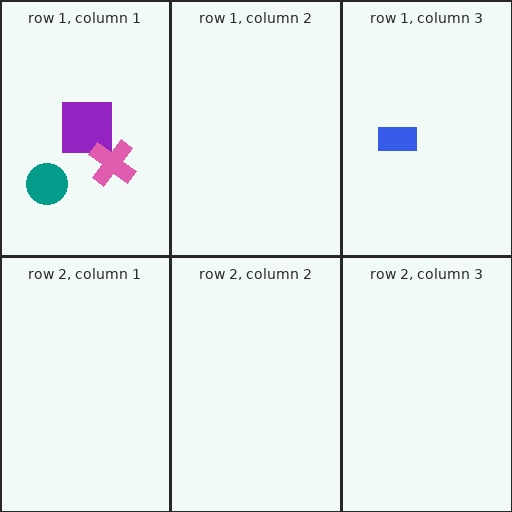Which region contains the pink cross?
The row 1, column 1 region.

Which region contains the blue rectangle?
The row 1, column 3 region.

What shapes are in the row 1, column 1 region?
The teal circle, the purple square, the pink cross.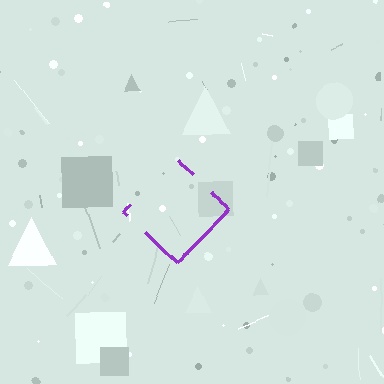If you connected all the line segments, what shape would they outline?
They would outline a diamond.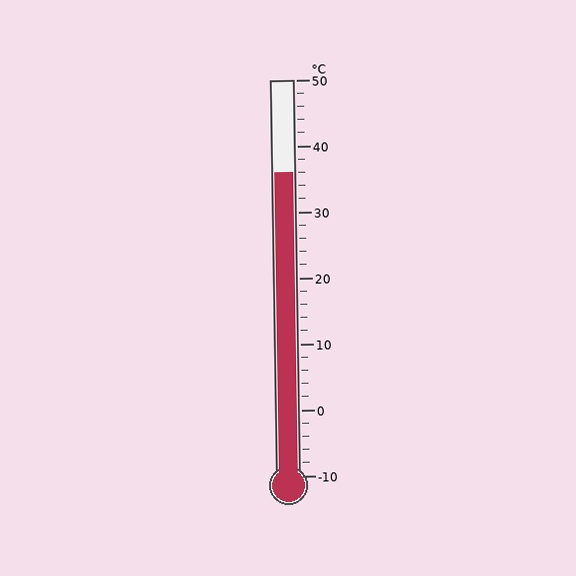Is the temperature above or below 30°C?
The temperature is above 30°C.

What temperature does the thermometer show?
The thermometer shows approximately 36°C.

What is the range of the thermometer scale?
The thermometer scale ranges from -10°C to 50°C.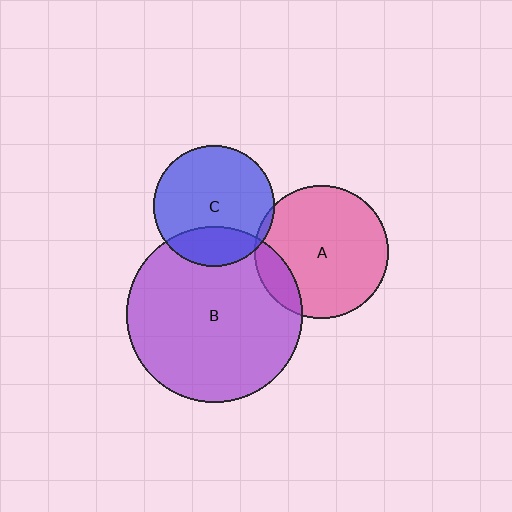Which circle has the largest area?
Circle B (purple).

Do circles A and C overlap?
Yes.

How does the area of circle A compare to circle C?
Approximately 1.2 times.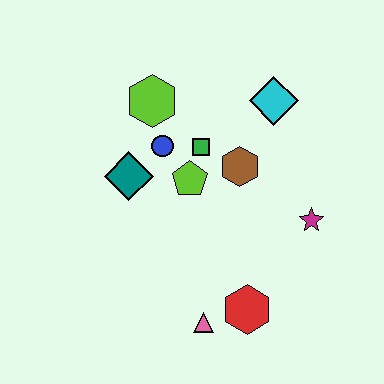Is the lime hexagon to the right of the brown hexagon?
No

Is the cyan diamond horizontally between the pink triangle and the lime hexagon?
No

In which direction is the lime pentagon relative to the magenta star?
The lime pentagon is to the left of the magenta star.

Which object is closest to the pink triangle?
The red hexagon is closest to the pink triangle.